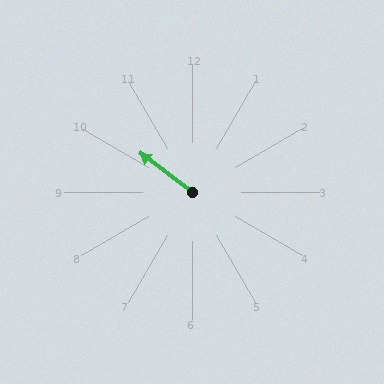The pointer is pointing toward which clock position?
Roughly 10 o'clock.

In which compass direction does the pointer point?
Northwest.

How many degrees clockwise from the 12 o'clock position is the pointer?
Approximately 307 degrees.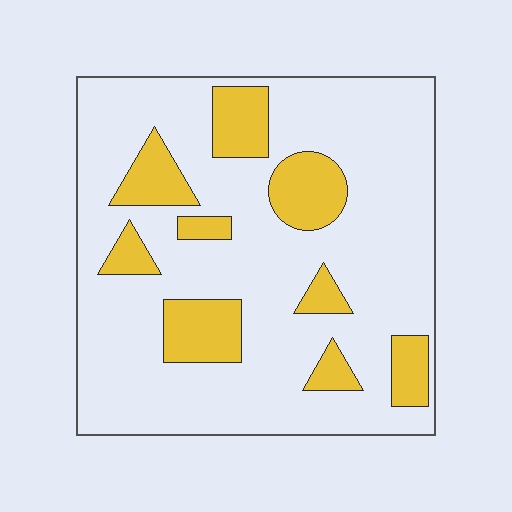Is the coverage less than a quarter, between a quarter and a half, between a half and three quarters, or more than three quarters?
Less than a quarter.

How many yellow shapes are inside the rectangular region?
9.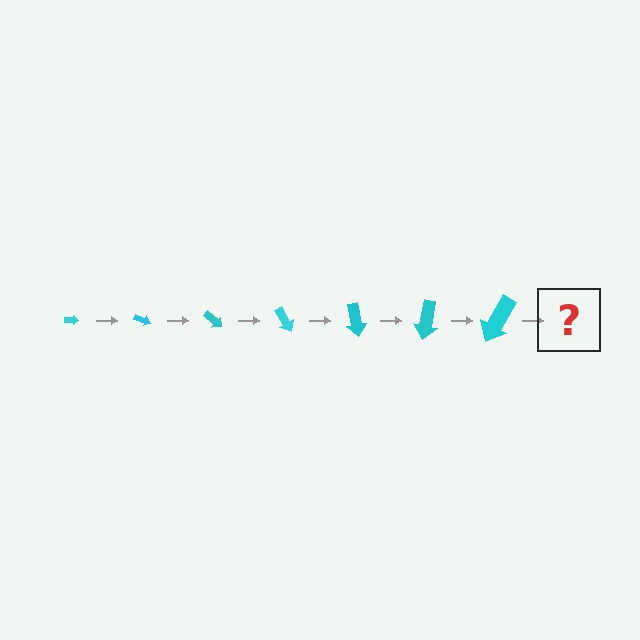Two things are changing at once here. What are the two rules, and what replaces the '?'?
The two rules are that the arrow grows larger each step and it rotates 20 degrees each step. The '?' should be an arrow, larger than the previous one and rotated 140 degrees from the start.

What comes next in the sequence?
The next element should be an arrow, larger than the previous one and rotated 140 degrees from the start.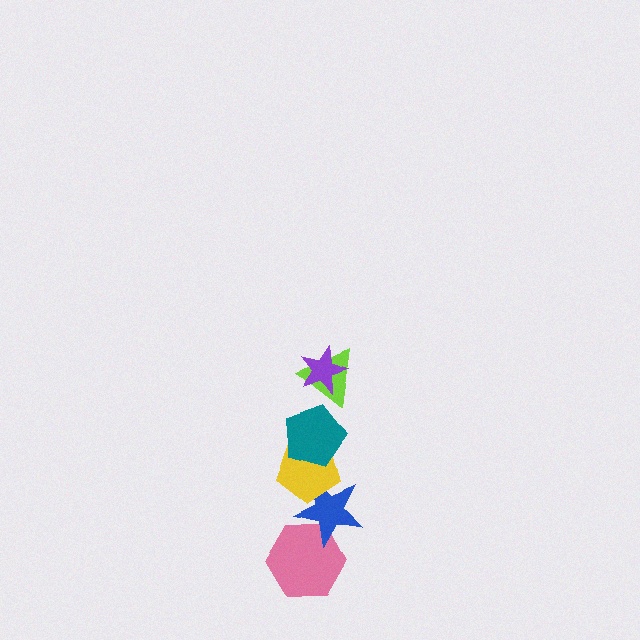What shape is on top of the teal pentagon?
The lime triangle is on top of the teal pentagon.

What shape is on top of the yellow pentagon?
The teal pentagon is on top of the yellow pentagon.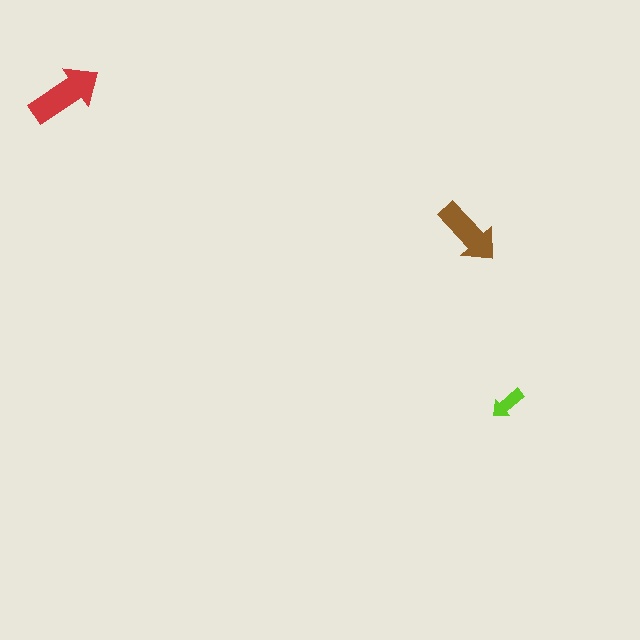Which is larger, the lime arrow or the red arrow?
The red one.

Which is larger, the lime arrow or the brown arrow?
The brown one.